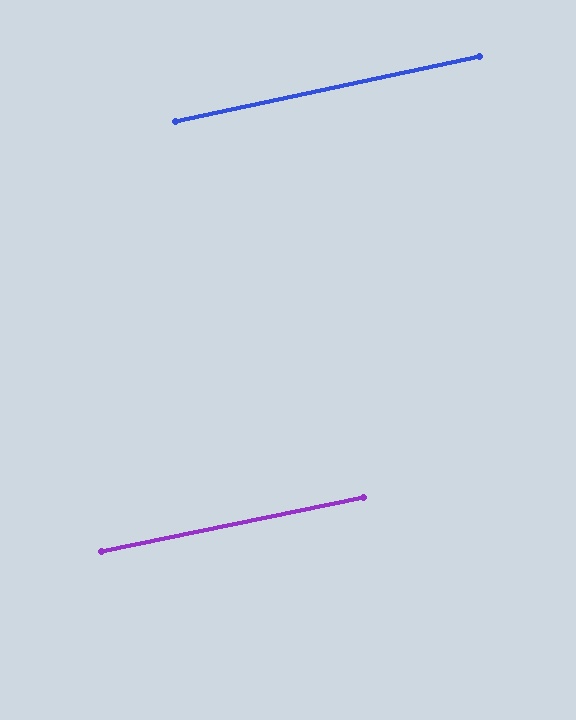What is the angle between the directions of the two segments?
Approximately 1 degree.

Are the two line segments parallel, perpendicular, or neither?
Parallel — their directions differ by only 0.5°.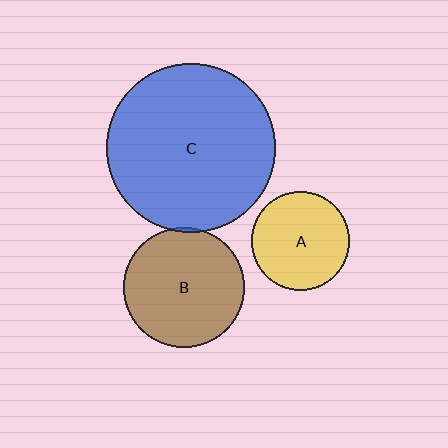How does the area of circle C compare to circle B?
Approximately 2.0 times.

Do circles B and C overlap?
Yes.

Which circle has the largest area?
Circle C (blue).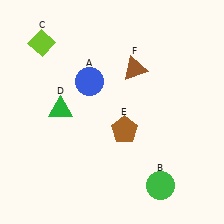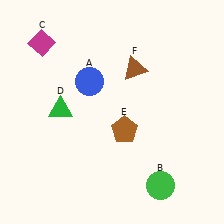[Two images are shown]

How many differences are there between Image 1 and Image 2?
There is 1 difference between the two images.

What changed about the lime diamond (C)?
In Image 1, C is lime. In Image 2, it changed to magenta.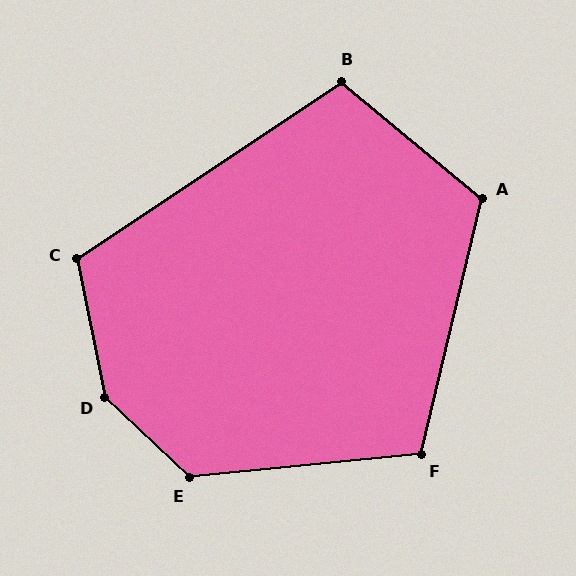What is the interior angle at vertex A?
Approximately 117 degrees (obtuse).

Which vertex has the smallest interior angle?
B, at approximately 106 degrees.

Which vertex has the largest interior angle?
D, at approximately 145 degrees.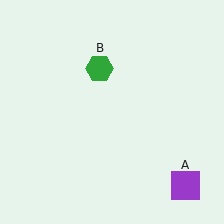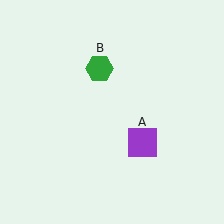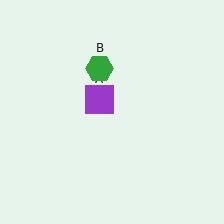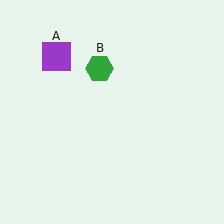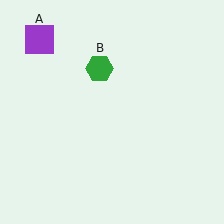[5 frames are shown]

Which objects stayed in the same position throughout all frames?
Green hexagon (object B) remained stationary.